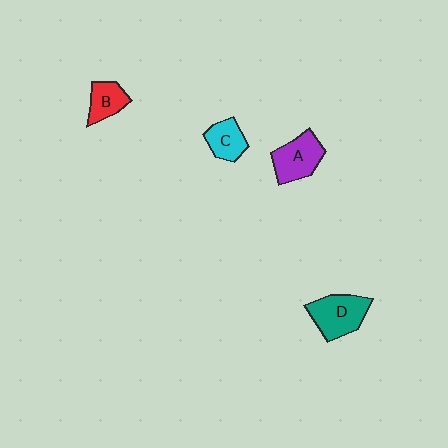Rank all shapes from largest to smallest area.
From largest to smallest: D (teal), A (purple), C (cyan), B (red).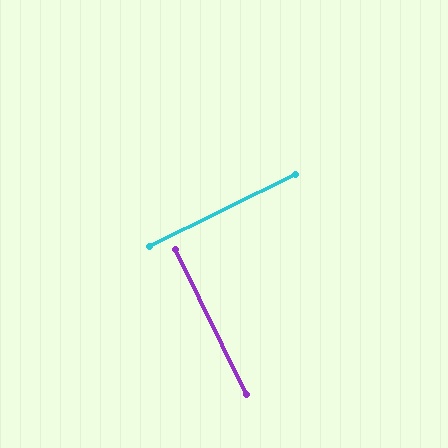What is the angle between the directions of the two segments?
Approximately 90 degrees.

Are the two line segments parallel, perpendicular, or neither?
Perpendicular — they meet at approximately 90°.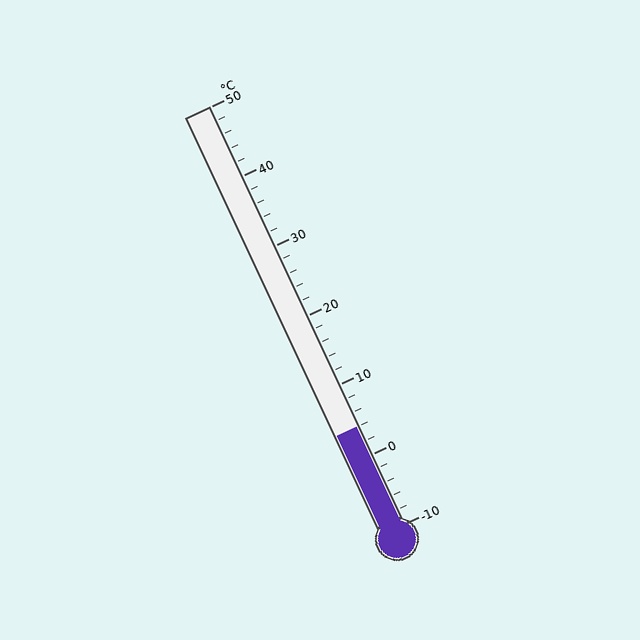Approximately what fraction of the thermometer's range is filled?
The thermometer is filled to approximately 25% of its range.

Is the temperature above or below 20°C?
The temperature is below 20°C.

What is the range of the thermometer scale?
The thermometer scale ranges from -10°C to 50°C.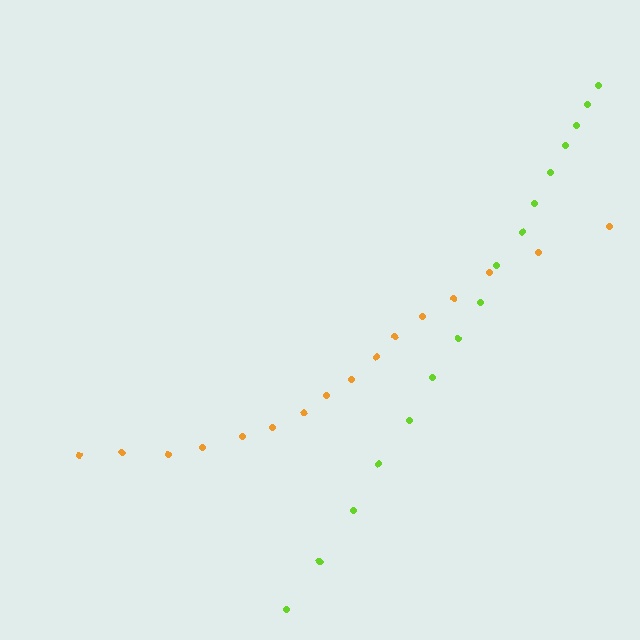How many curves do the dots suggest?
There are 2 distinct paths.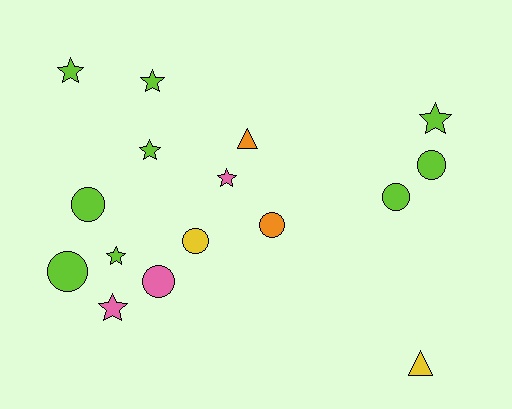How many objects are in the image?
There are 16 objects.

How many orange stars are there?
There are no orange stars.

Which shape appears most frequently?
Star, with 7 objects.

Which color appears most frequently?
Lime, with 9 objects.